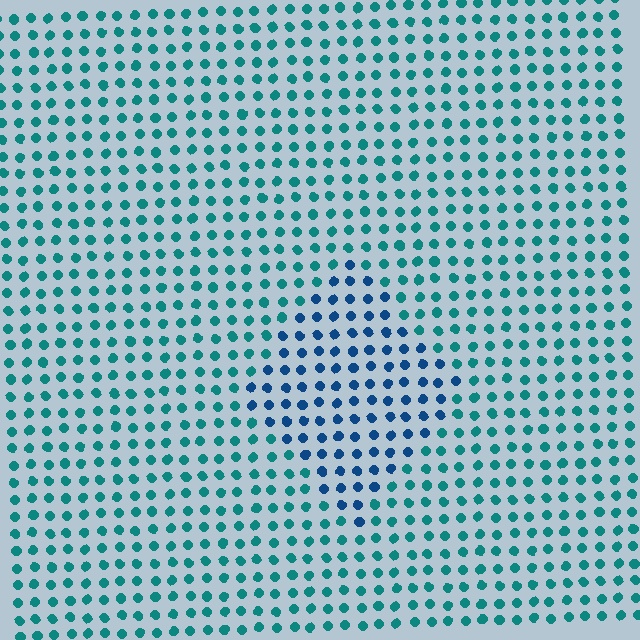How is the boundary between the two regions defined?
The boundary is defined purely by a slight shift in hue (about 35 degrees). Spacing, size, and orientation are identical on both sides.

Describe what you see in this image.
The image is filled with small teal elements in a uniform arrangement. A diamond-shaped region is visible where the elements are tinted to a slightly different hue, forming a subtle color boundary.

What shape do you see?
I see a diamond.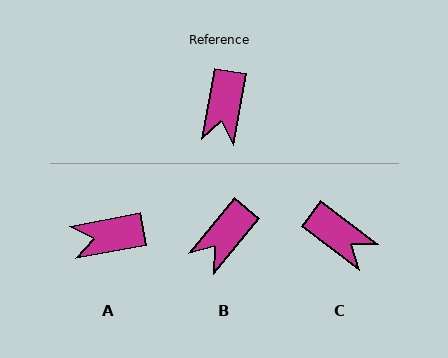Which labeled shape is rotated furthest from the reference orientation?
A, about 69 degrees away.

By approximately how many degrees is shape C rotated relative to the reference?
Approximately 63 degrees counter-clockwise.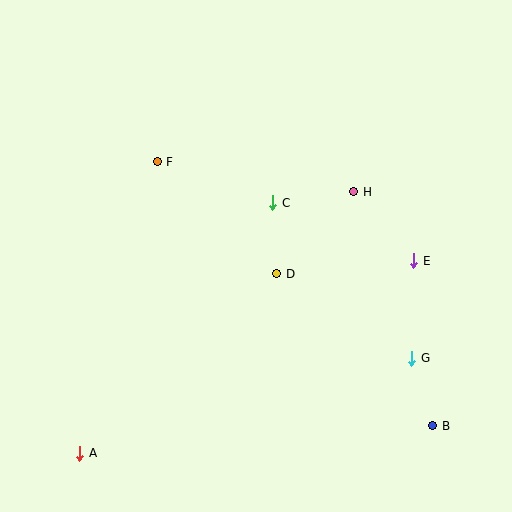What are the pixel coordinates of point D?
Point D is at (277, 274).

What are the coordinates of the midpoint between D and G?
The midpoint between D and G is at (344, 316).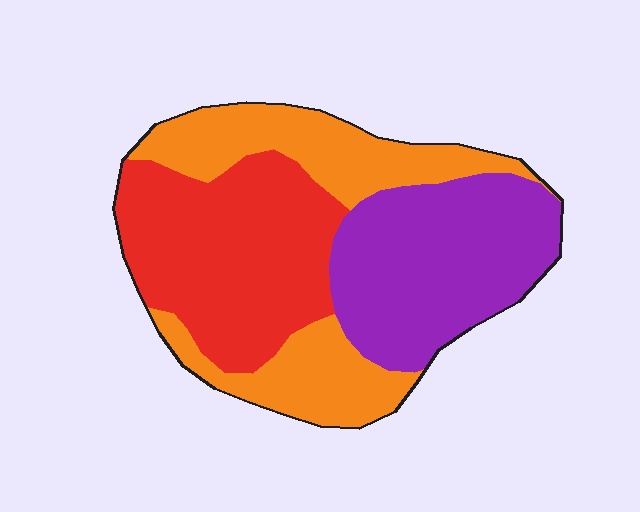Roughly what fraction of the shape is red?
Red covers roughly 35% of the shape.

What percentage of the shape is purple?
Purple covers roughly 30% of the shape.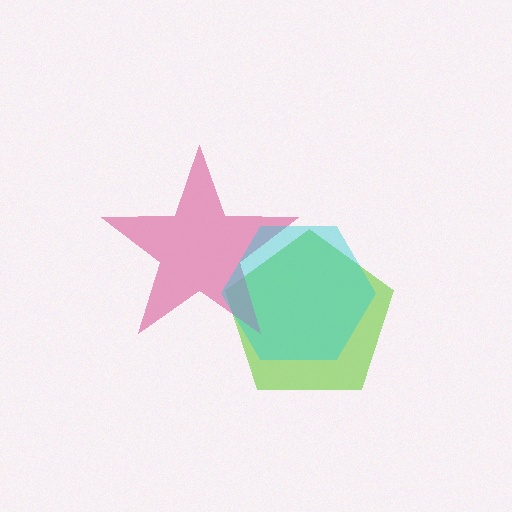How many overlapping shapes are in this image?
There are 3 overlapping shapes in the image.